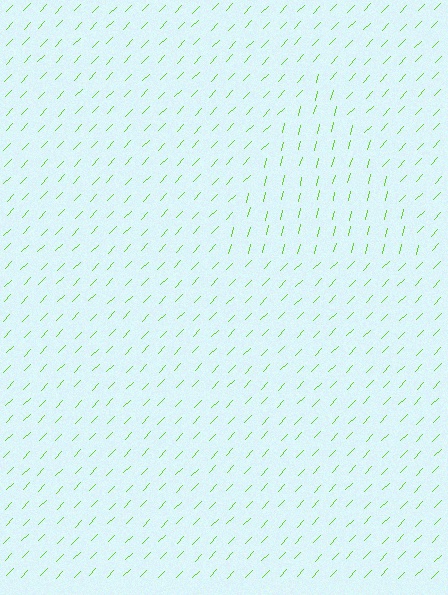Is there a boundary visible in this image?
Yes, there is a texture boundary formed by a change in line orientation.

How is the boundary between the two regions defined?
The boundary is defined purely by a change in line orientation (approximately 30 degrees difference). All lines are the same color and thickness.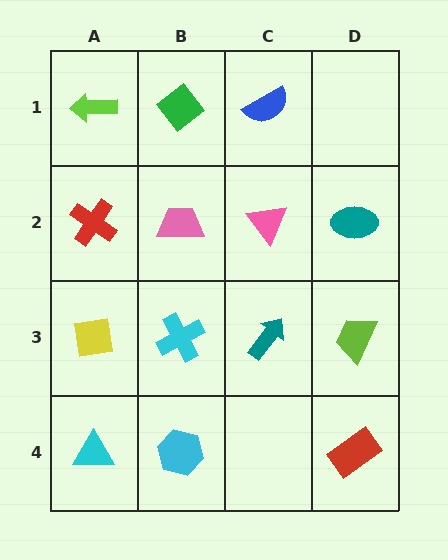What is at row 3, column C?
A teal arrow.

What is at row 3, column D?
A lime trapezoid.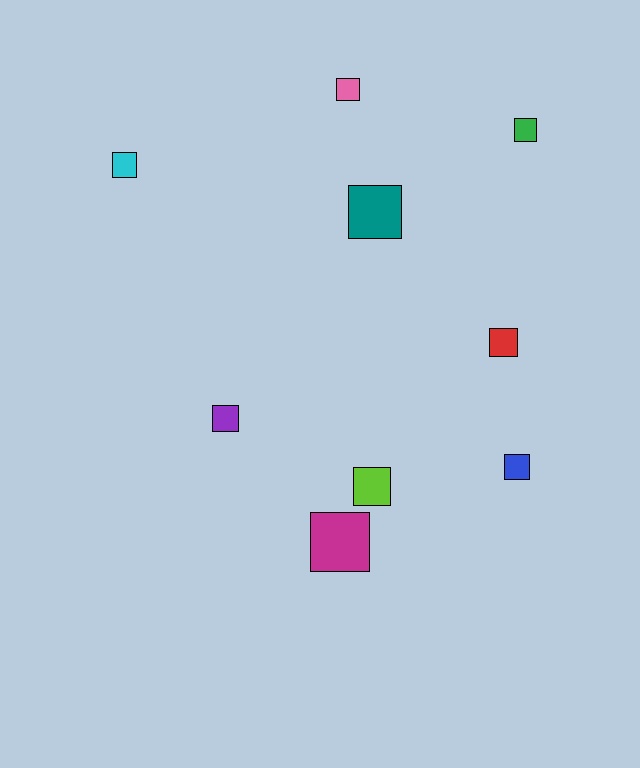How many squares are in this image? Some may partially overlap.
There are 9 squares.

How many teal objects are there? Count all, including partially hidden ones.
There is 1 teal object.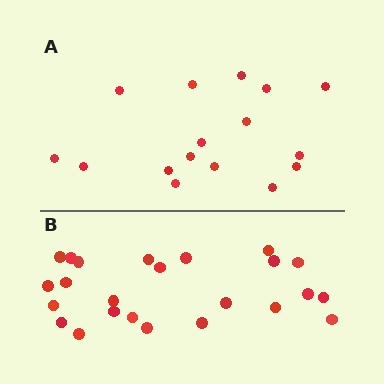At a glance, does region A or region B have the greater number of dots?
Region B (the bottom region) has more dots.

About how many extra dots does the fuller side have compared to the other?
Region B has roughly 8 or so more dots than region A.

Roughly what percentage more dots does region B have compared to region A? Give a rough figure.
About 50% more.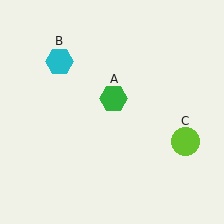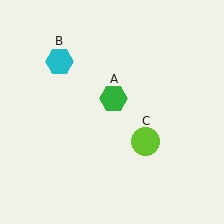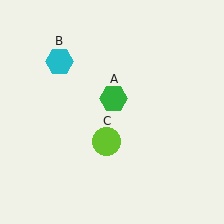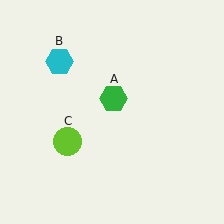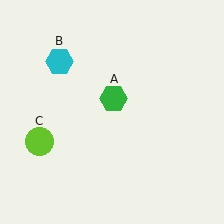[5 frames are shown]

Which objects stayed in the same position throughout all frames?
Green hexagon (object A) and cyan hexagon (object B) remained stationary.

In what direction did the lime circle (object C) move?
The lime circle (object C) moved left.